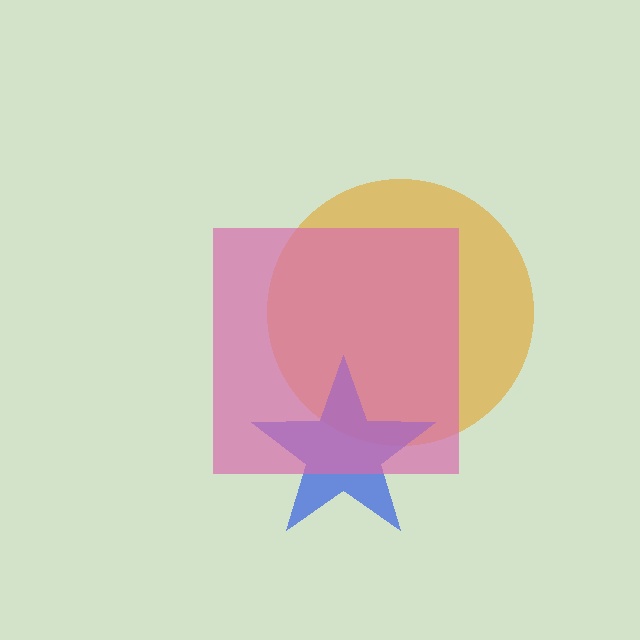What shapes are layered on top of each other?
The layered shapes are: an orange circle, a blue star, a pink square.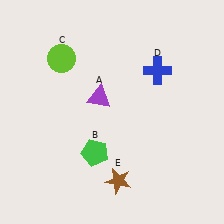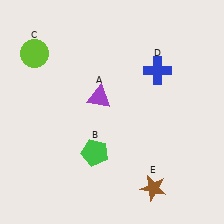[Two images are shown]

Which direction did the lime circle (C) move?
The lime circle (C) moved left.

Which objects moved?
The objects that moved are: the lime circle (C), the brown star (E).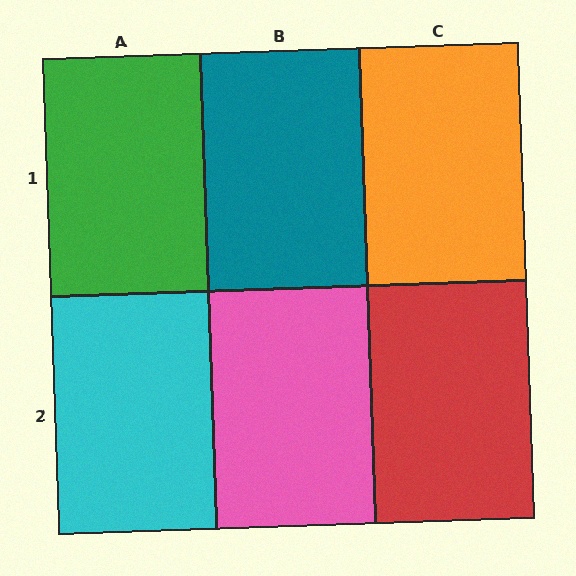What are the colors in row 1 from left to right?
Green, teal, orange.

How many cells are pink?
1 cell is pink.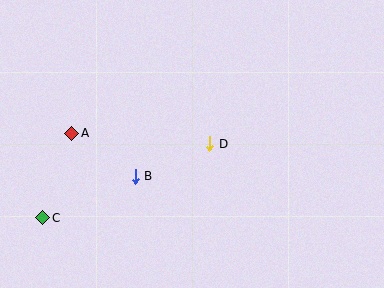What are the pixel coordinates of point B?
Point B is at (135, 177).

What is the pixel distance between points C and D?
The distance between C and D is 182 pixels.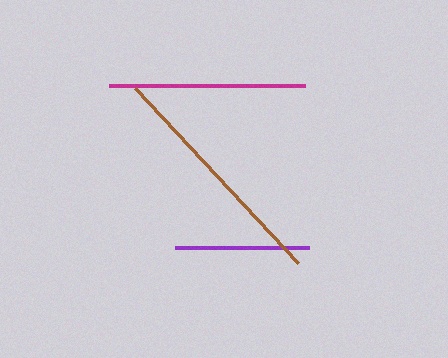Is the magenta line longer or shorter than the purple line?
The magenta line is longer than the purple line.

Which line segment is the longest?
The brown line is the longest at approximately 239 pixels.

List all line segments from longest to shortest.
From longest to shortest: brown, magenta, purple.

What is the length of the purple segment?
The purple segment is approximately 134 pixels long.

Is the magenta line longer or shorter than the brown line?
The brown line is longer than the magenta line.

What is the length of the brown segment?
The brown segment is approximately 239 pixels long.